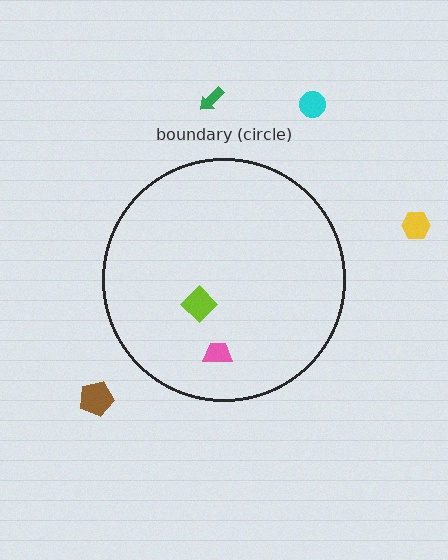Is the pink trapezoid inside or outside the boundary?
Inside.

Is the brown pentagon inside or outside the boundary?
Outside.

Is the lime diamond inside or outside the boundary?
Inside.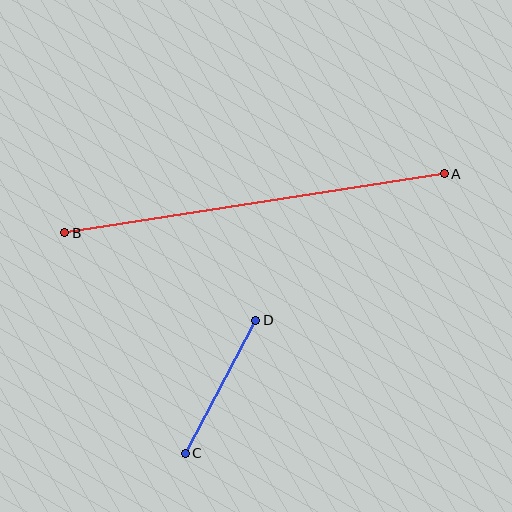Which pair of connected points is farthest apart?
Points A and B are farthest apart.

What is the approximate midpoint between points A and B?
The midpoint is at approximately (255, 203) pixels.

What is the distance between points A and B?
The distance is approximately 384 pixels.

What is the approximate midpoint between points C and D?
The midpoint is at approximately (220, 387) pixels.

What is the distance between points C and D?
The distance is approximately 151 pixels.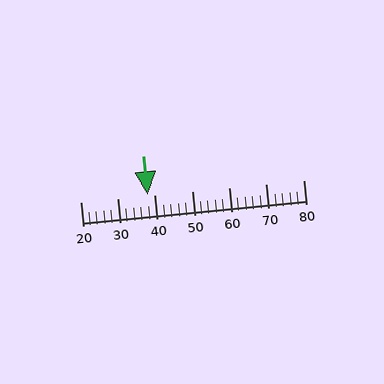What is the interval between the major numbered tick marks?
The major tick marks are spaced 10 units apart.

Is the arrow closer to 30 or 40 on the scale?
The arrow is closer to 40.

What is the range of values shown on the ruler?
The ruler shows values from 20 to 80.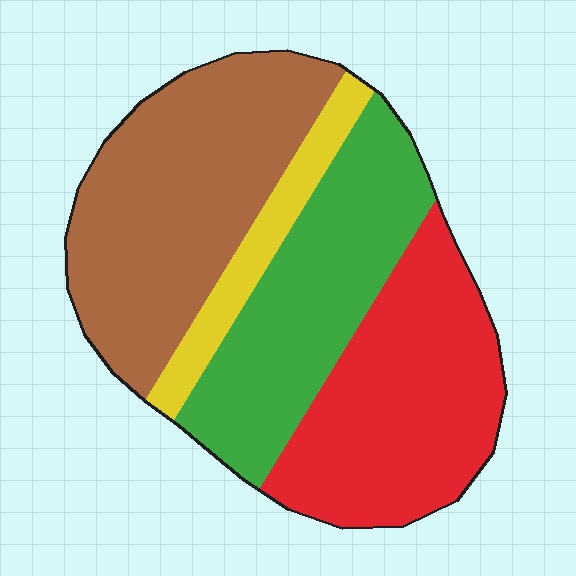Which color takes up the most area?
Brown, at roughly 35%.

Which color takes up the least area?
Yellow, at roughly 10%.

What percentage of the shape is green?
Green takes up between a sixth and a third of the shape.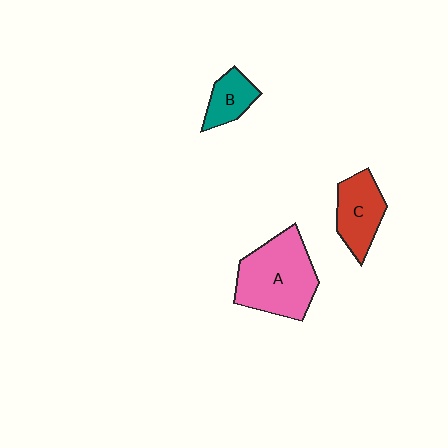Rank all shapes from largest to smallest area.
From largest to smallest: A (pink), C (red), B (teal).